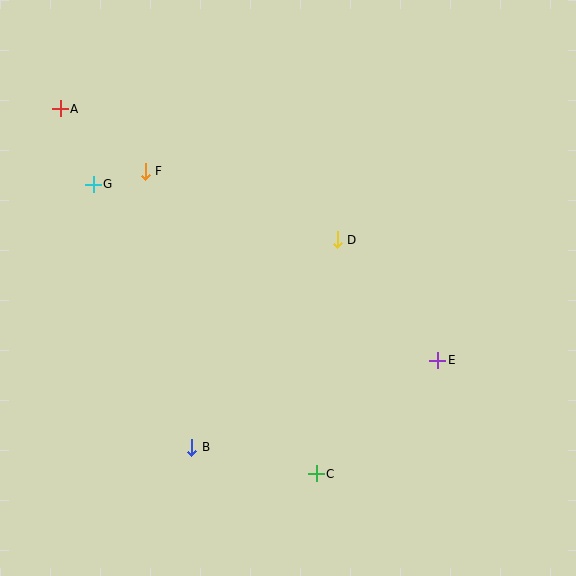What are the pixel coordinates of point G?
Point G is at (93, 185).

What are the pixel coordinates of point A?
Point A is at (60, 109).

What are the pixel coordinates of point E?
Point E is at (438, 360).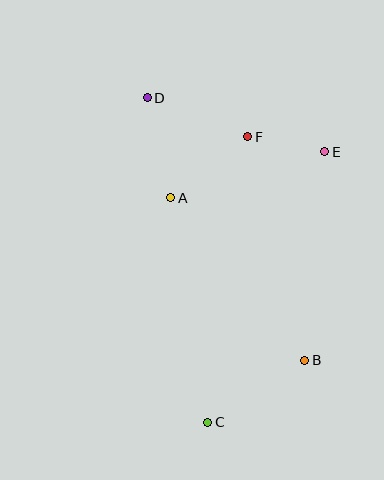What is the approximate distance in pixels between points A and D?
The distance between A and D is approximately 103 pixels.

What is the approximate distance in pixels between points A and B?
The distance between A and B is approximately 210 pixels.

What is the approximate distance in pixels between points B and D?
The distance between B and D is approximately 306 pixels.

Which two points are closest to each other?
Points E and F are closest to each other.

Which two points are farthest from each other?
Points C and D are farthest from each other.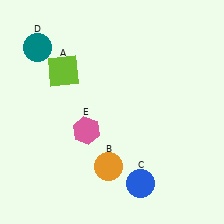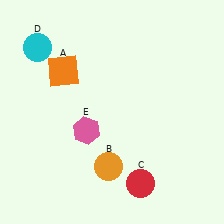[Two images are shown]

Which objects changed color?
A changed from lime to orange. C changed from blue to red. D changed from teal to cyan.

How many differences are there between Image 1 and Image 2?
There are 3 differences between the two images.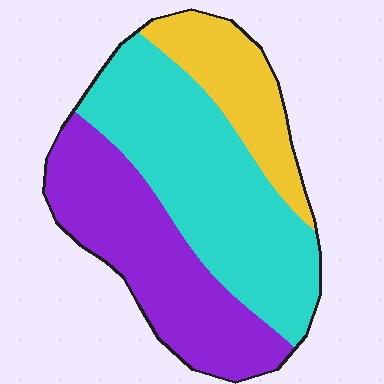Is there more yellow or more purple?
Purple.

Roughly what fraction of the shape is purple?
Purple takes up about three eighths (3/8) of the shape.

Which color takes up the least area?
Yellow, at roughly 20%.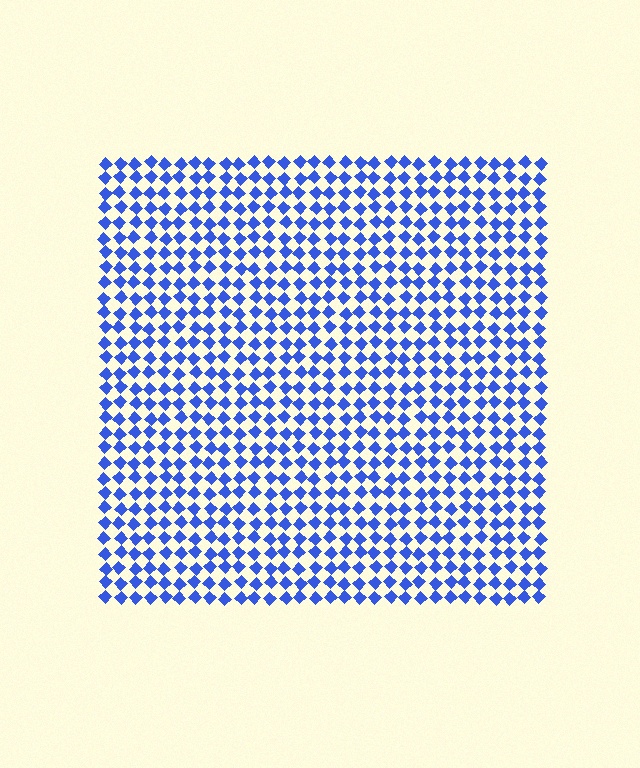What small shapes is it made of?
It is made of small diamonds.